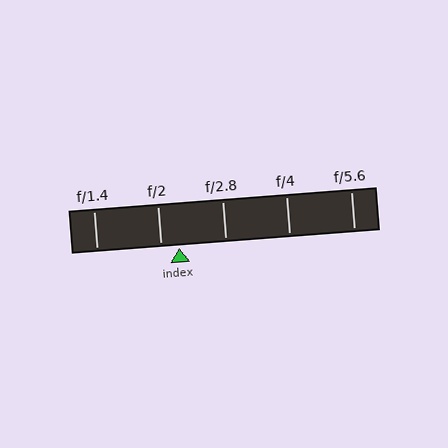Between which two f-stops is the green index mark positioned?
The index mark is between f/2 and f/2.8.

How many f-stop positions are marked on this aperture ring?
There are 5 f-stop positions marked.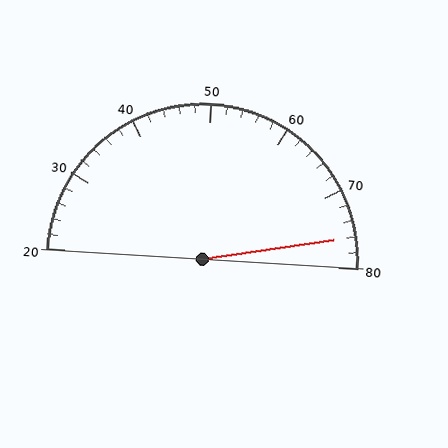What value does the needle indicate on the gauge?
The needle indicates approximately 76.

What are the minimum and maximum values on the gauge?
The gauge ranges from 20 to 80.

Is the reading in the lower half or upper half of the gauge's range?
The reading is in the upper half of the range (20 to 80).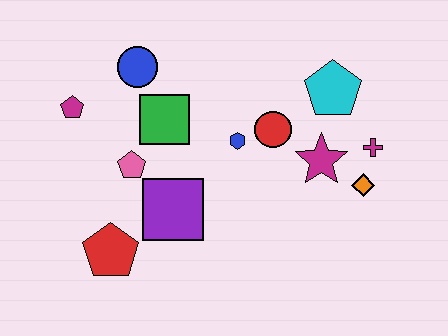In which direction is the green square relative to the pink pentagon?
The green square is above the pink pentagon.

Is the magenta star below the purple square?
No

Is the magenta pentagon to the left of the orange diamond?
Yes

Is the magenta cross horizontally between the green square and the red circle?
No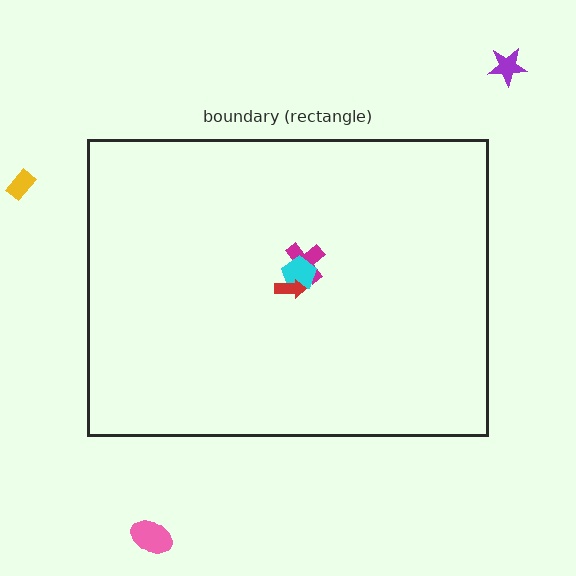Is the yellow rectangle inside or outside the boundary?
Outside.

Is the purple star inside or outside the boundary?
Outside.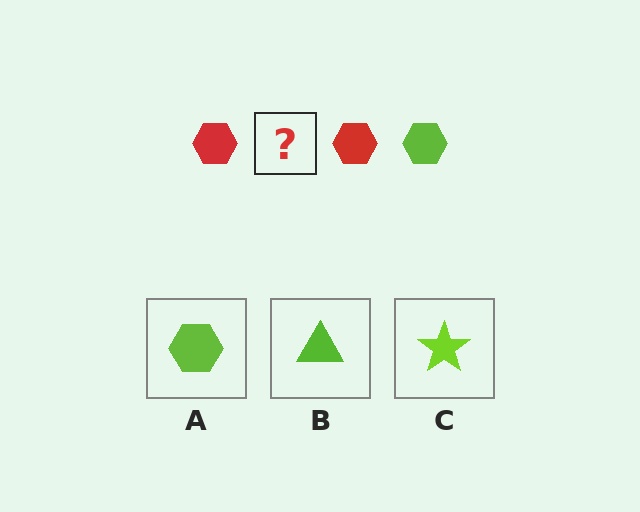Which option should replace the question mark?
Option A.